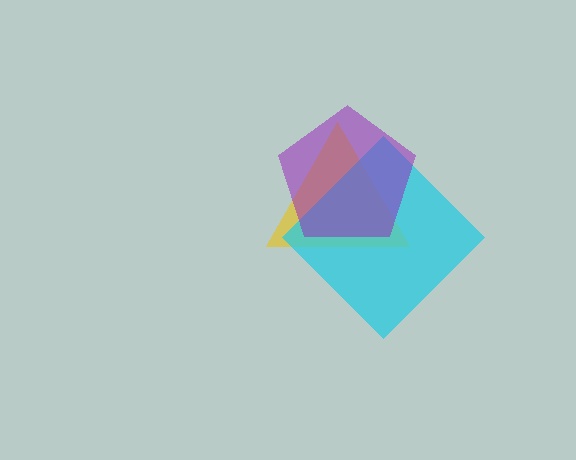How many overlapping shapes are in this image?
There are 3 overlapping shapes in the image.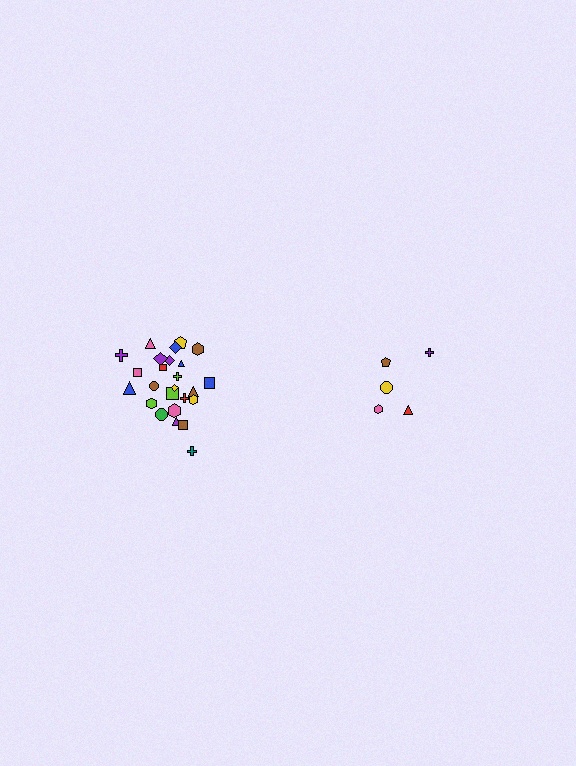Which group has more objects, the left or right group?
The left group.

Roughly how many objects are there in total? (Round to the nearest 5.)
Roughly 30 objects in total.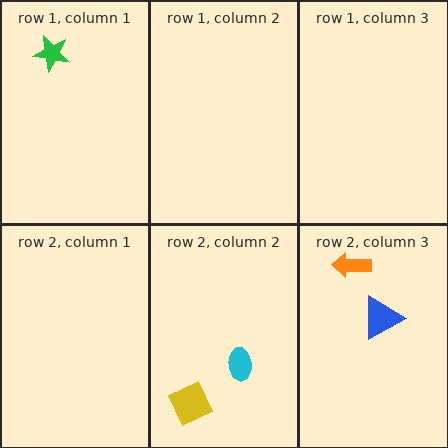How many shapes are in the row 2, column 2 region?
2.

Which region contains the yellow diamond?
The row 2, column 2 region.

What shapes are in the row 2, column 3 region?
The blue triangle, the orange arrow.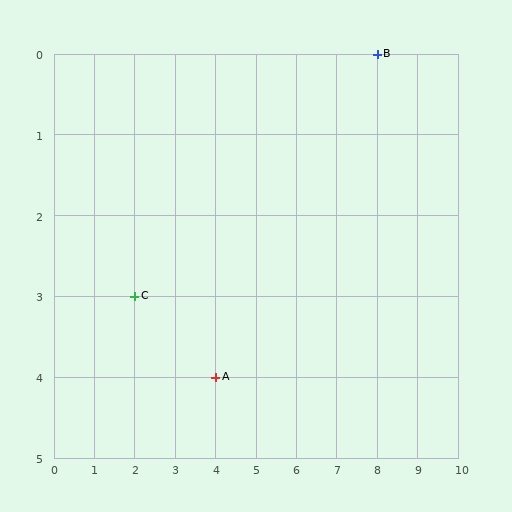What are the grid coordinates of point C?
Point C is at grid coordinates (2, 3).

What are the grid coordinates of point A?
Point A is at grid coordinates (4, 4).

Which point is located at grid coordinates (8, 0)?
Point B is at (8, 0).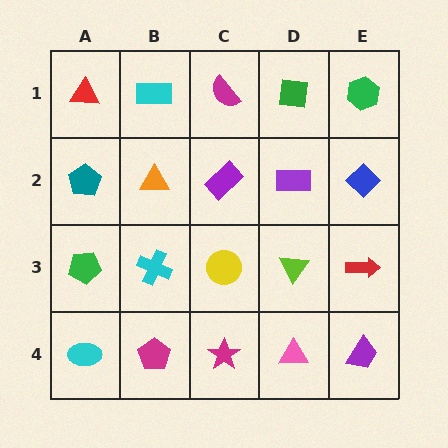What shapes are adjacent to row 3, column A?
A teal pentagon (row 2, column A), a cyan ellipse (row 4, column A), a cyan cross (row 3, column B).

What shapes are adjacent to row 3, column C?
A purple rectangle (row 2, column C), a magenta star (row 4, column C), a cyan cross (row 3, column B), a lime triangle (row 3, column D).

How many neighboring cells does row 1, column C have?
3.